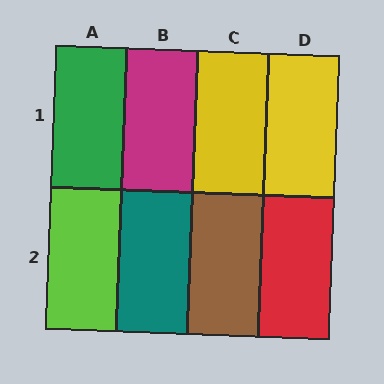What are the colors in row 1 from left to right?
Green, magenta, yellow, yellow.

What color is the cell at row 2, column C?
Brown.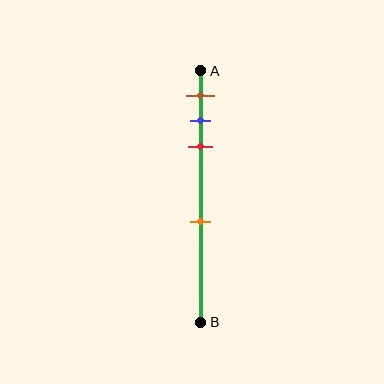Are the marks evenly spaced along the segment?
No, the marks are not evenly spaced.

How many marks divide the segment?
There are 4 marks dividing the segment.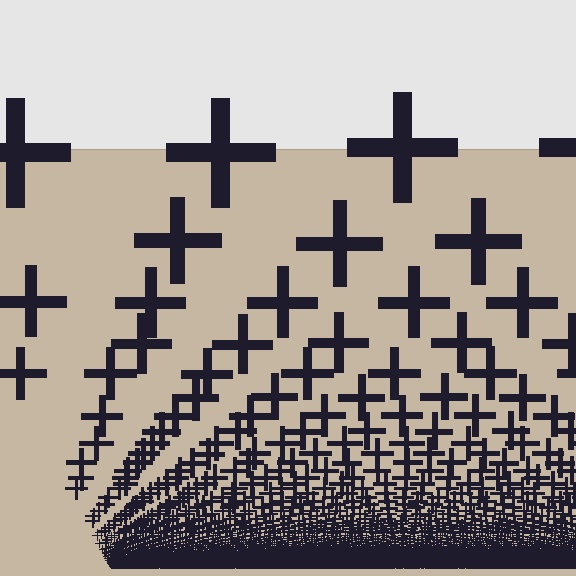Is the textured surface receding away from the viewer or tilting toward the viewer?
The surface appears to tilt toward the viewer. Texture elements get larger and sparser toward the top.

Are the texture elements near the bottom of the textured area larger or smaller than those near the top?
Smaller. The gradient is inverted — elements near the bottom are smaller and denser.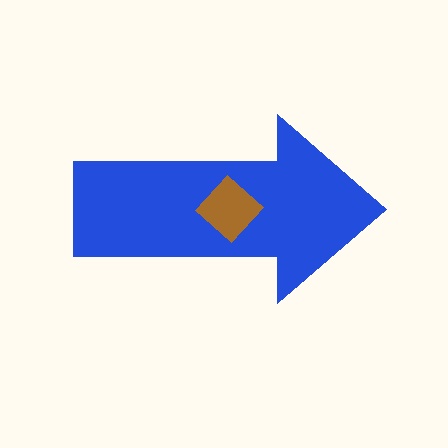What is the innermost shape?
The brown diamond.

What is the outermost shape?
The blue arrow.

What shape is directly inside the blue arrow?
The brown diamond.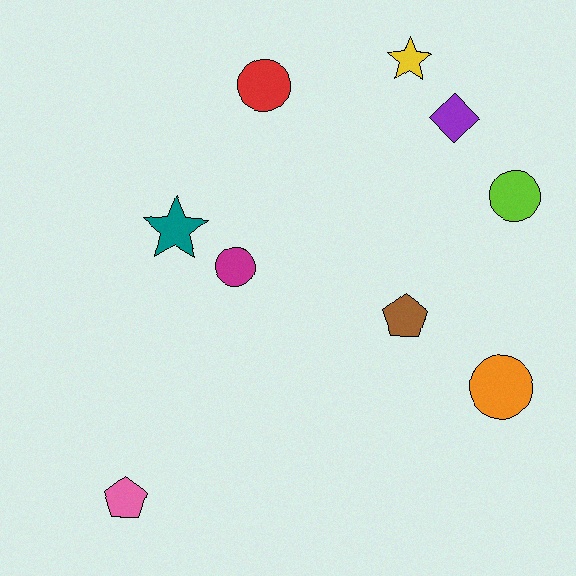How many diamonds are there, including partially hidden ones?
There is 1 diamond.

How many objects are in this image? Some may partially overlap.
There are 9 objects.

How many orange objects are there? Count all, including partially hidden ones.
There is 1 orange object.